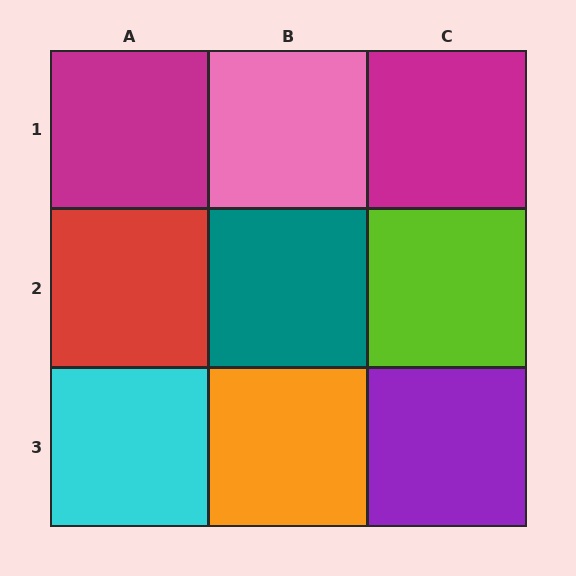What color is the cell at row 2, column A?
Red.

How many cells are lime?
1 cell is lime.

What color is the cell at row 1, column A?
Magenta.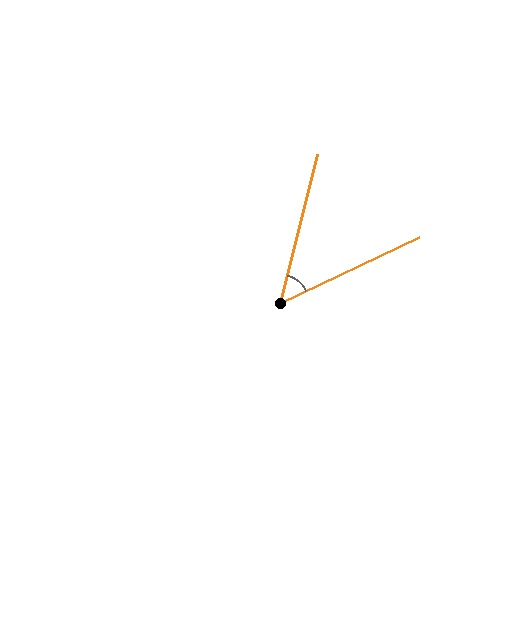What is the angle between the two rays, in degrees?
Approximately 51 degrees.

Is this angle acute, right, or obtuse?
It is acute.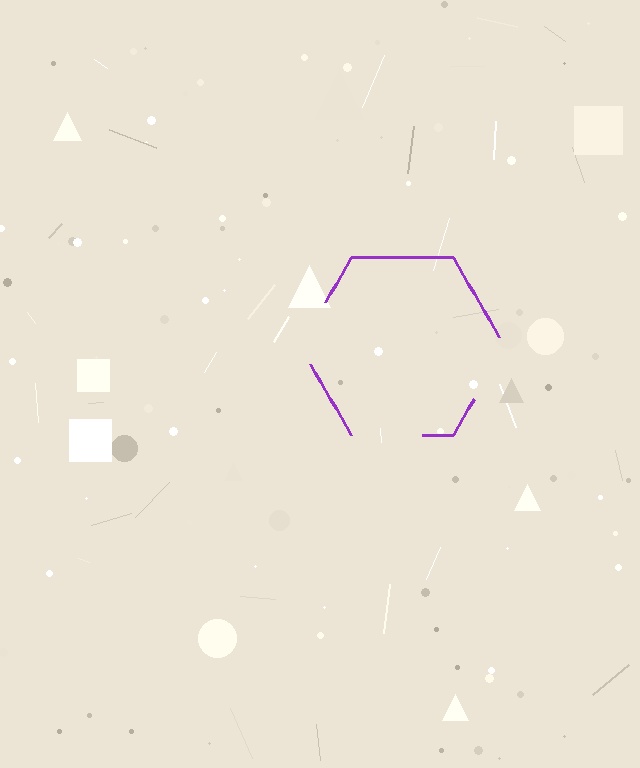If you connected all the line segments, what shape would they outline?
They would outline a hexagon.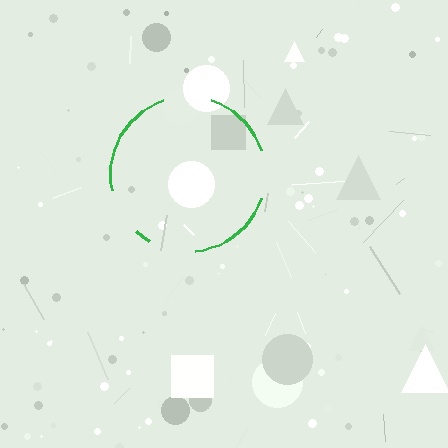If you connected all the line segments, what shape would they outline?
They would outline a circle.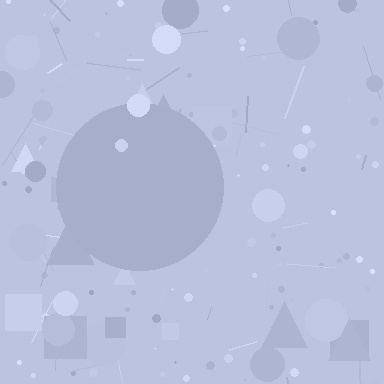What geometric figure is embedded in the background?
A circle is embedded in the background.